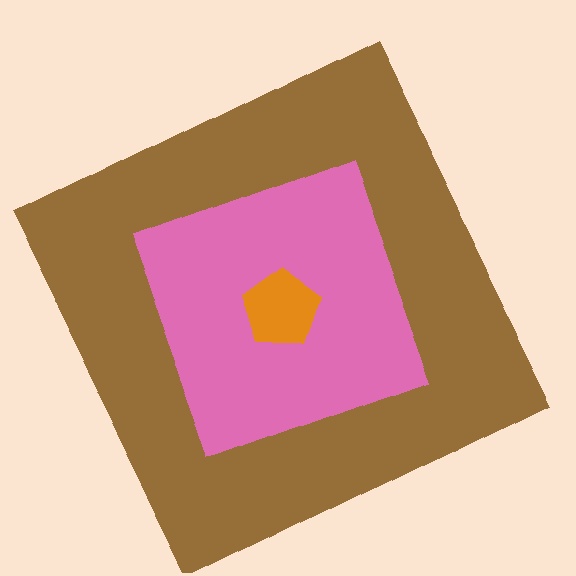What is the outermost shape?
The brown square.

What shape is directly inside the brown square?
The pink diamond.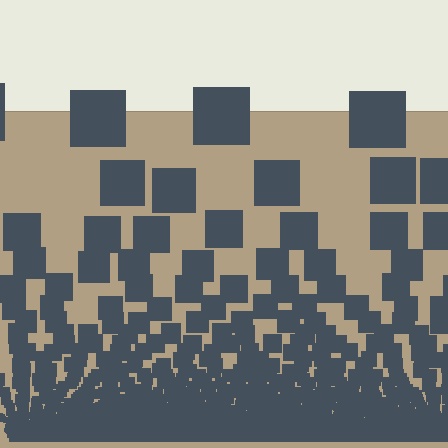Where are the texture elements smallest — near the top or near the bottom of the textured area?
Near the bottom.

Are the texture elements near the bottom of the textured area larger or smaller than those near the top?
Smaller. The gradient is inverted — elements near the bottom are smaller and denser.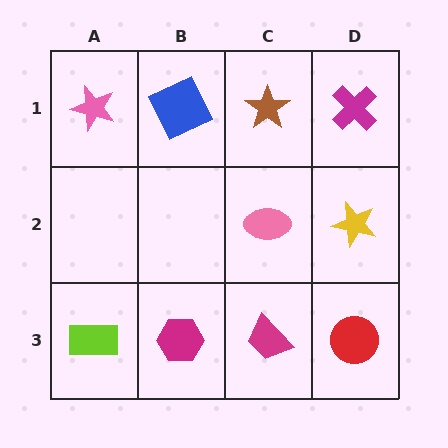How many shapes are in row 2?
2 shapes.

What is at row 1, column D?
A magenta cross.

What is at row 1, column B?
A blue square.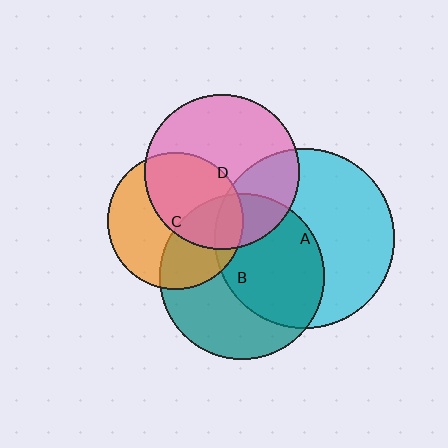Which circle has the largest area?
Circle A (cyan).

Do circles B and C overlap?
Yes.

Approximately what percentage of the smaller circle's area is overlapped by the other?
Approximately 40%.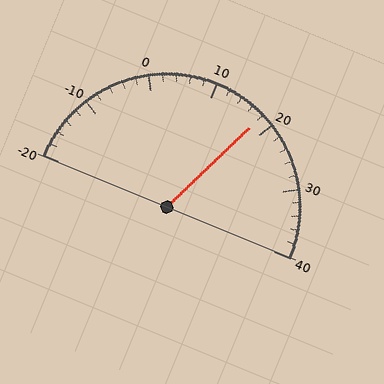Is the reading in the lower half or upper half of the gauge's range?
The reading is in the upper half of the range (-20 to 40).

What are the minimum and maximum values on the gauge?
The gauge ranges from -20 to 40.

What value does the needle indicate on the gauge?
The needle indicates approximately 18.